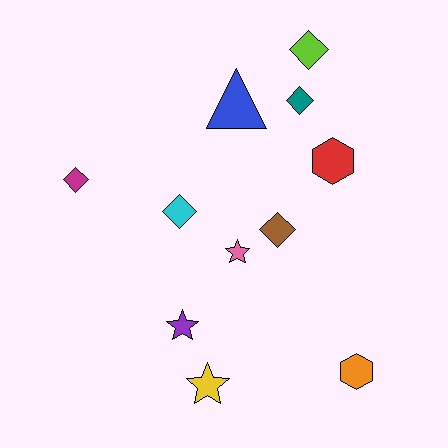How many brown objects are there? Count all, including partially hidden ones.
There is 1 brown object.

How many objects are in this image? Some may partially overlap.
There are 11 objects.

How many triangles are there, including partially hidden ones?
There is 1 triangle.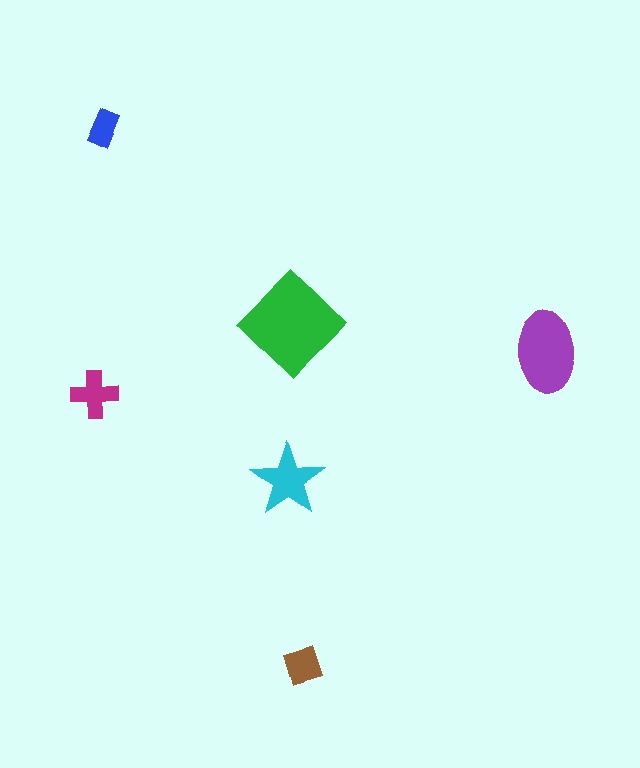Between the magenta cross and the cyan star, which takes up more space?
The cyan star.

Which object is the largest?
The green diamond.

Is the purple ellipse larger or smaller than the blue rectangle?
Larger.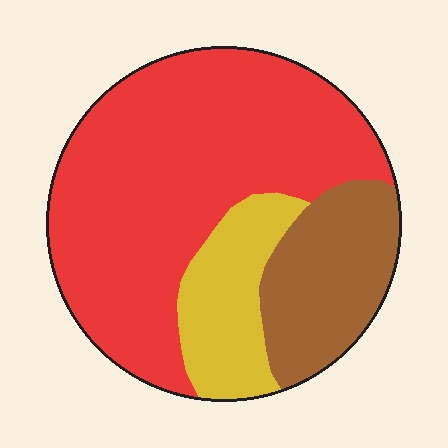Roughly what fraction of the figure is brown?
Brown covers roughly 20% of the figure.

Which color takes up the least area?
Yellow, at roughly 15%.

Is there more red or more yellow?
Red.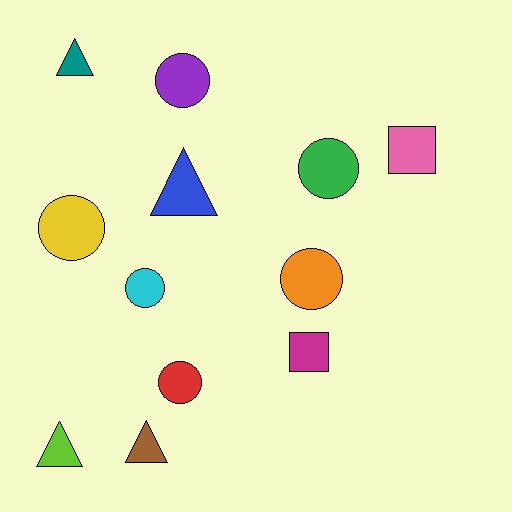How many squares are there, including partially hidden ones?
There are 2 squares.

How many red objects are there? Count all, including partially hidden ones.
There is 1 red object.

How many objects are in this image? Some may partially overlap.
There are 12 objects.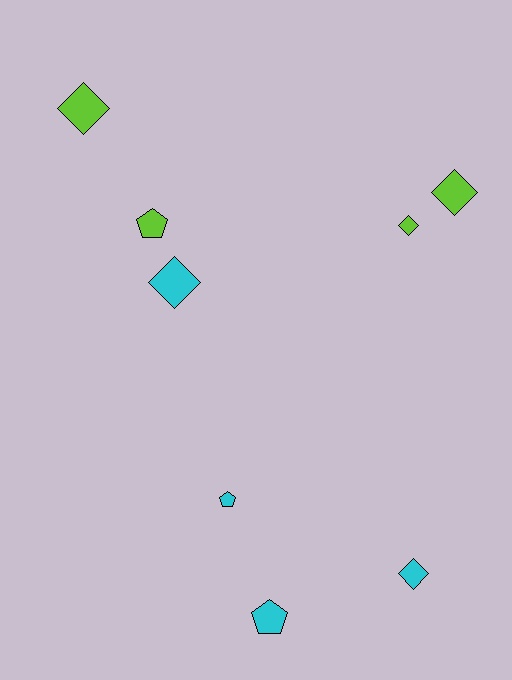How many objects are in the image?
There are 8 objects.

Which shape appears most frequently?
Diamond, with 5 objects.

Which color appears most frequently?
Lime, with 4 objects.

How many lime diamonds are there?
There are 3 lime diamonds.